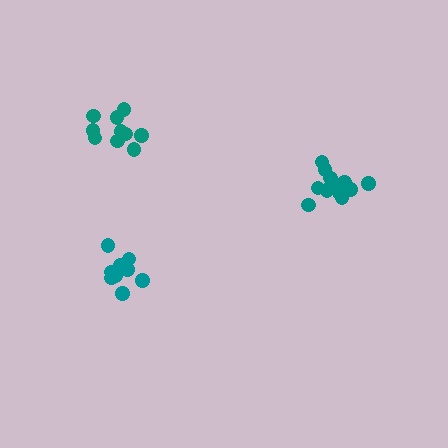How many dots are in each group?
Group 1: 11 dots, Group 2: 13 dots, Group 3: 9 dots (33 total).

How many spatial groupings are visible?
There are 3 spatial groupings.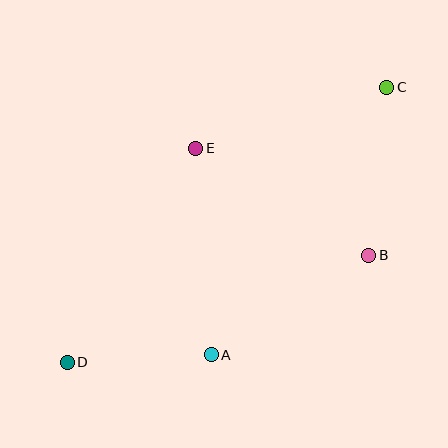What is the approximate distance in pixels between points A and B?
The distance between A and B is approximately 186 pixels.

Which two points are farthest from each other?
Points C and D are farthest from each other.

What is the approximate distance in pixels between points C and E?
The distance between C and E is approximately 201 pixels.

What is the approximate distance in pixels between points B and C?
The distance between B and C is approximately 169 pixels.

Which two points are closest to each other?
Points A and D are closest to each other.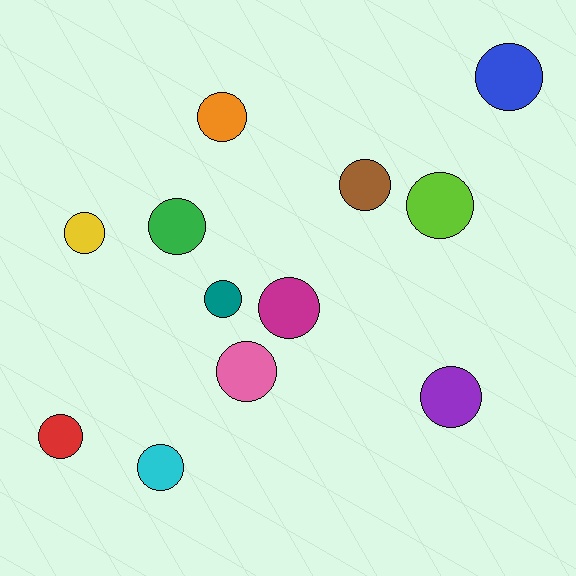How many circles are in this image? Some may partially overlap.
There are 12 circles.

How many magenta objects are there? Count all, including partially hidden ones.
There is 1 magenta object.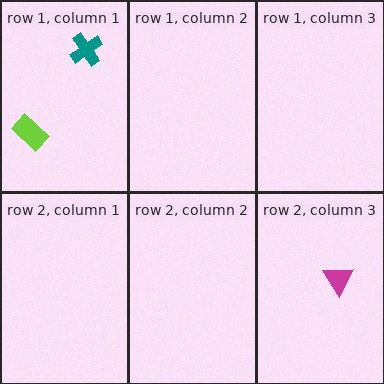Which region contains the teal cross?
The row 1, column 1 region.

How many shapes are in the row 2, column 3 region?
1.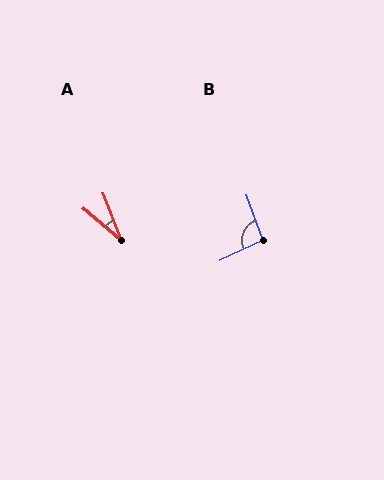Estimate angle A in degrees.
Approximately 29 degrees.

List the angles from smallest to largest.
A (29°), B (96°).